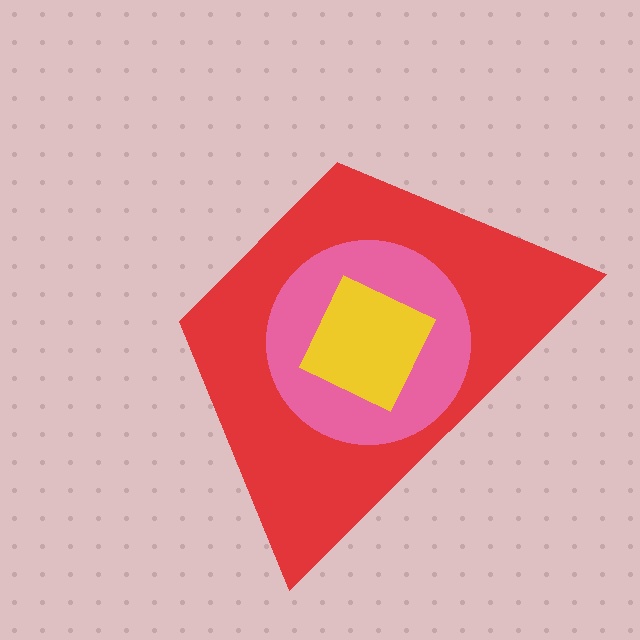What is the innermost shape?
The yellow square.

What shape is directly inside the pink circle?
The yellow square.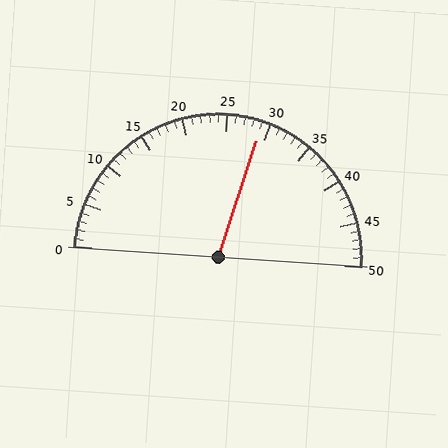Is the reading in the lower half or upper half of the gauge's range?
The reading is in the upper half of the range (0 to 50).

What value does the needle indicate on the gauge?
The needle indicates approximately 29.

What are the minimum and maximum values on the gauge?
The gauge ranges from 0 to 50.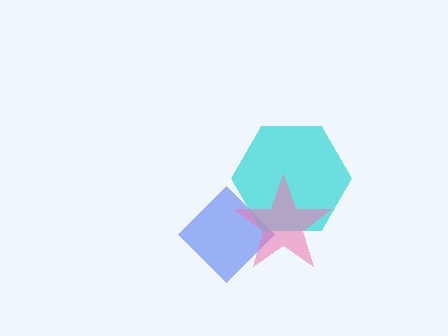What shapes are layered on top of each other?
The layered shapes are: a blue diamond, a cyan hexagon, a pink star.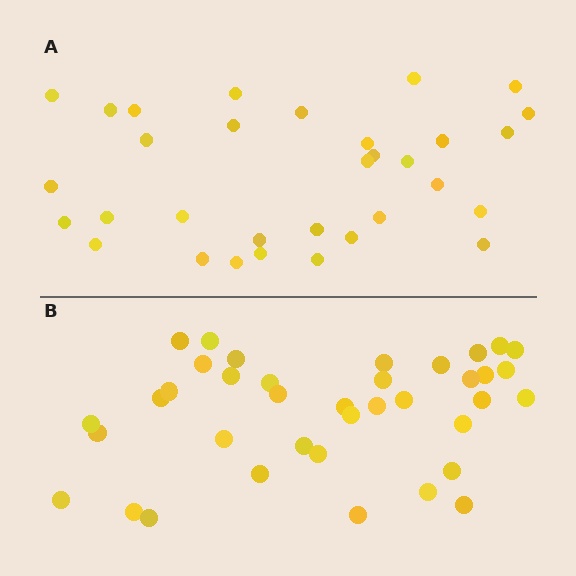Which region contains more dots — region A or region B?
Region B (the bottom region) has more dots.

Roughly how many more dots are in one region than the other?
Region B has about 6 more dots than region A.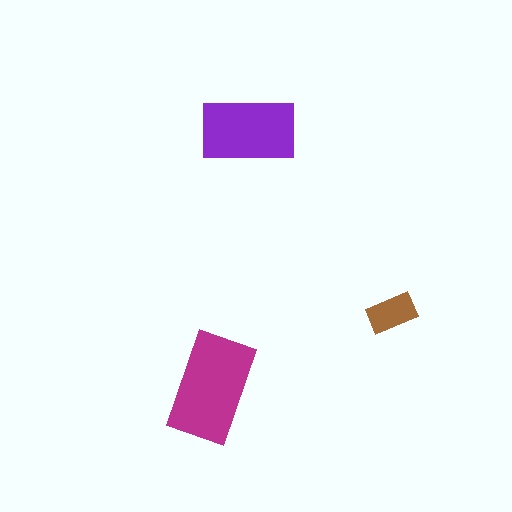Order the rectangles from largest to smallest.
the magenta one, the purple one, the brown one.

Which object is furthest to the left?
The magenta rectangle is leftmost.